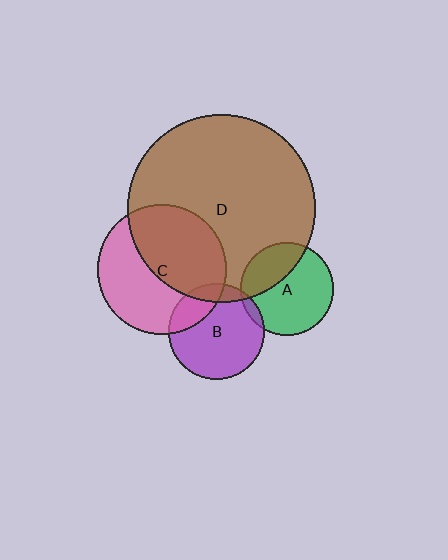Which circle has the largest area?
Circle D (brown).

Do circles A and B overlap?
Yes.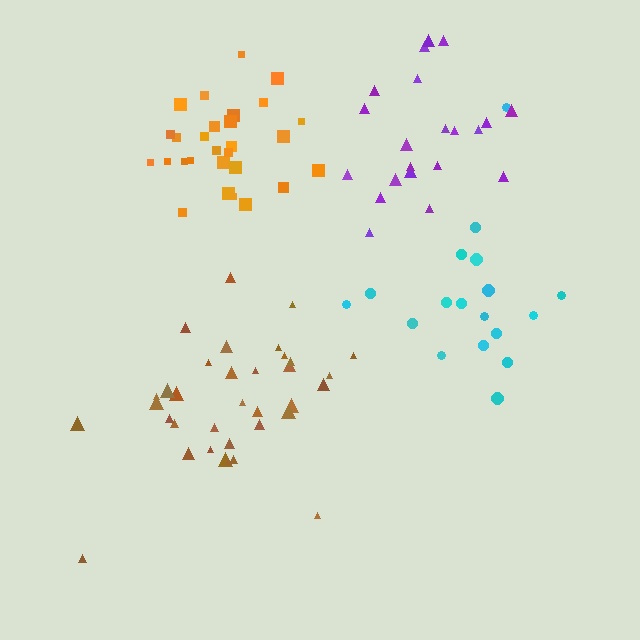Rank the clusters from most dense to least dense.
orange, purple, brown, cyan.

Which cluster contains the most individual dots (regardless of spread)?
Brown (35).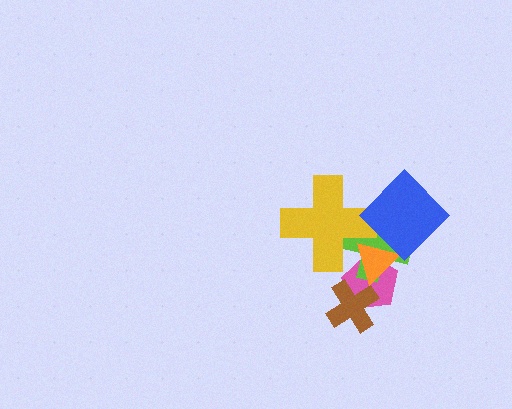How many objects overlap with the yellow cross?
3 objects overlap with the yellow cross.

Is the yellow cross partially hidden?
Yes, it is partially covered by another shape.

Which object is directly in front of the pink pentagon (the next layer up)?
The lime cross is directly in front of the pink pentagon.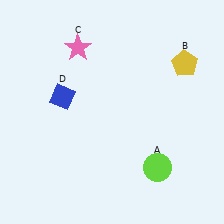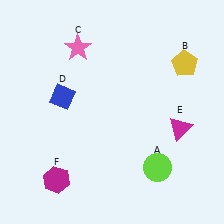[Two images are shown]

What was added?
A magenta triangle (E), a magenta hexagon (F) were added in Image 2.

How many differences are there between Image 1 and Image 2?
There are 2 differences between the two images.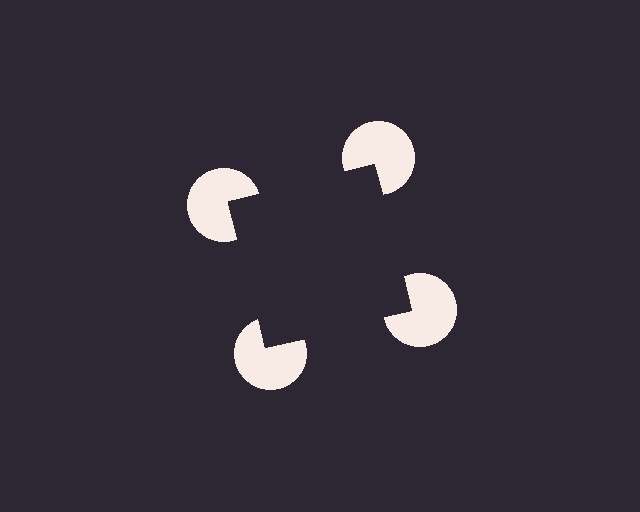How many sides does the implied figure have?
4 sides.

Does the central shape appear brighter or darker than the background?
It typically appears slightly darker than the background, even though no actual brightness change is drawn.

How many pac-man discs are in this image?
There are 4 — one at each vertex of the illusory square.